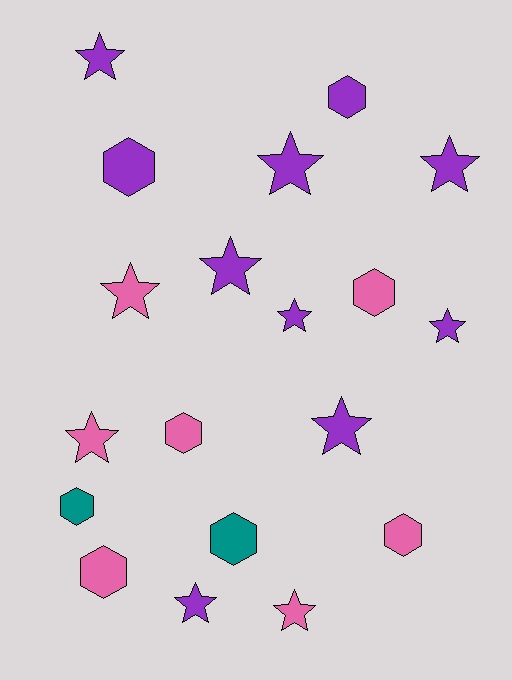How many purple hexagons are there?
There are 2 purple hexagons.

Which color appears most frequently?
Purple, with 10 objects.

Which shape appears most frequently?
Star, with 11 objects.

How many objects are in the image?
There are 19 objects.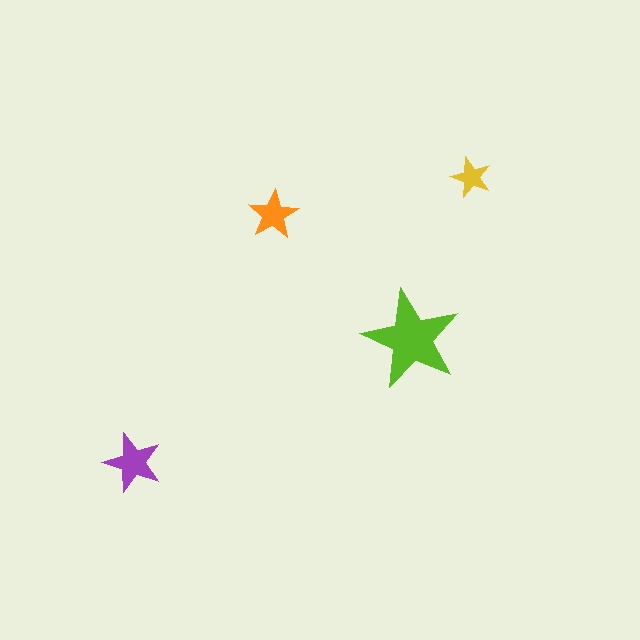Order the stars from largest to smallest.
the lime one, the purple one, the orange one, the yellow one.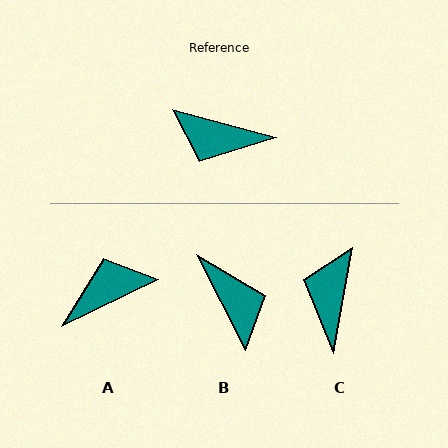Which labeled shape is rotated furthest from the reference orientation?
A, about 138 degrees away.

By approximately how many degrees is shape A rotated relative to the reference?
Approximately 138 degrees clockwise.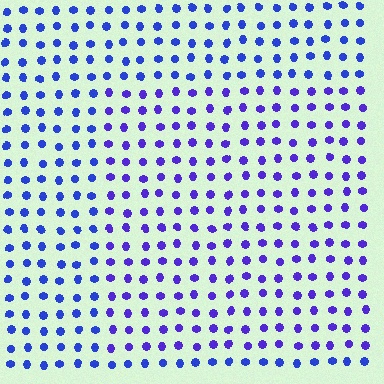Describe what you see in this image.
The image is filled with small blue elements in a uniform arrangement. A rectangle-shaped region is visible where the elements are tinted to a slightly different hue, forming a subtle color boundary.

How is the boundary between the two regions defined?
The boundary is defined purely by a slight shift in hue (about 24 degrees). Spacing, size, and orientation are identical on both sides.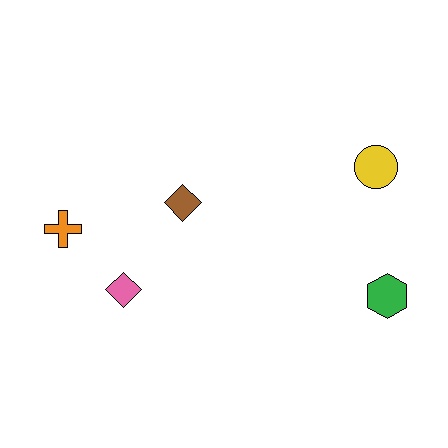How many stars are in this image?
There are no stars.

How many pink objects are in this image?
There is 1 pink object.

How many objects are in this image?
There are 5 objects.